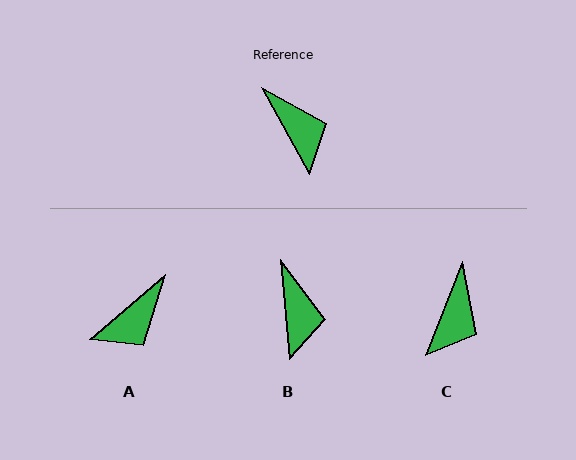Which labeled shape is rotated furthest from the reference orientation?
A, about 79 degrees away.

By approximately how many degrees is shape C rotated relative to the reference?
Approximately 50 degrees clockwise.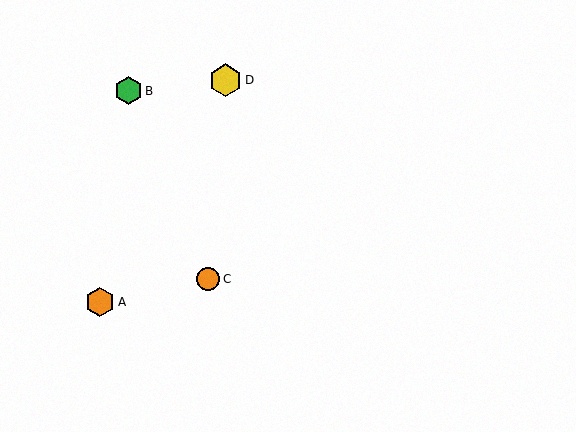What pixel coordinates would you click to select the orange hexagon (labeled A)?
Click at (100, 302) to select the orange hexagon A.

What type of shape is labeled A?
Shape A is an orange hexagon.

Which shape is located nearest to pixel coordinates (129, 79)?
The green hexagon (labeled B) at (128, 91) is nearest to that location.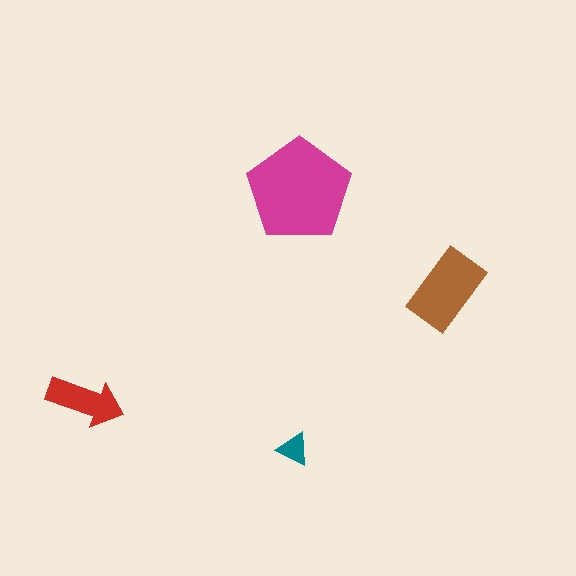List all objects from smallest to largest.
The teal triangle, the red arrow, the brown rectangle, the magenta pentagon.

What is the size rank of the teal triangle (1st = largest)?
4th.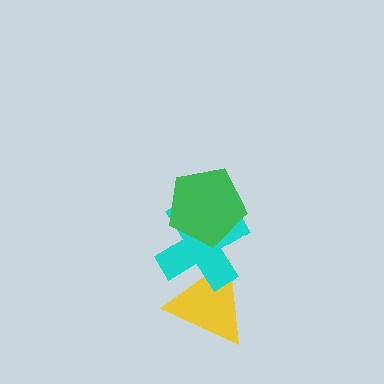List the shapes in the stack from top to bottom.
From top to bottom: the green pentagon, the cyan cross, the yellow triangle.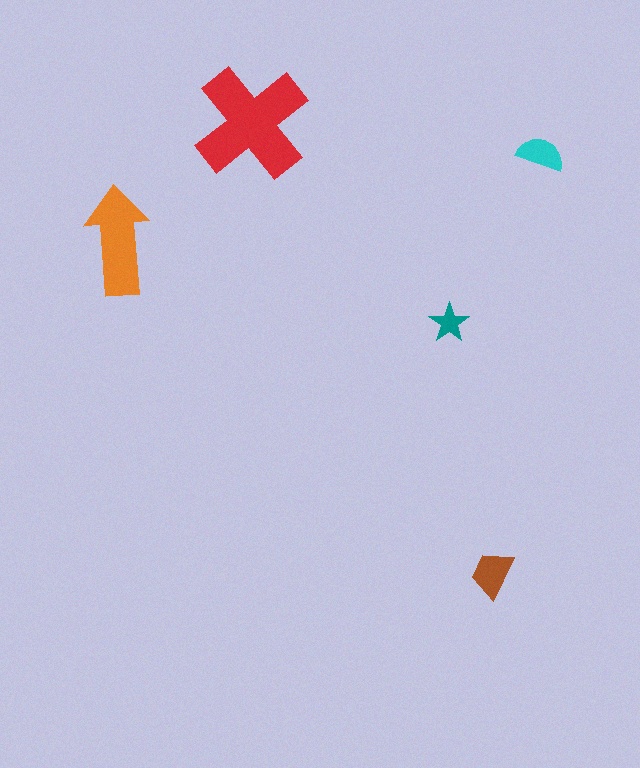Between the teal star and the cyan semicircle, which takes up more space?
The cyan semicircle.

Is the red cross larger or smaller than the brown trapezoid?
Larger.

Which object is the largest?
The red cross.